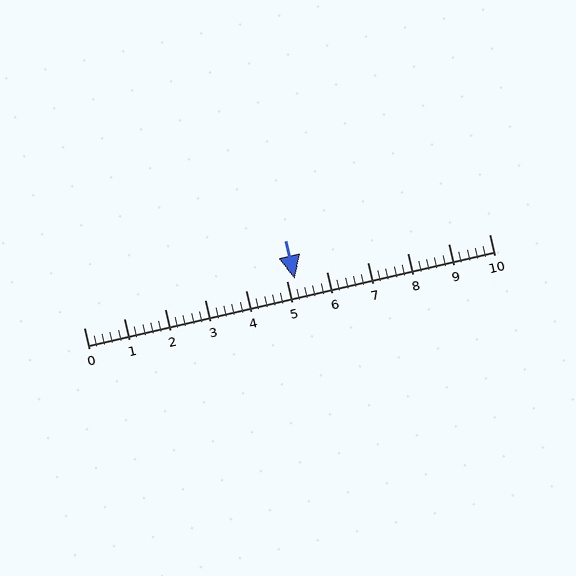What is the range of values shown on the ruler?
The ruler shows values from 0 to 10.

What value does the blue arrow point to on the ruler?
The blue arrow points to approximately 5.2.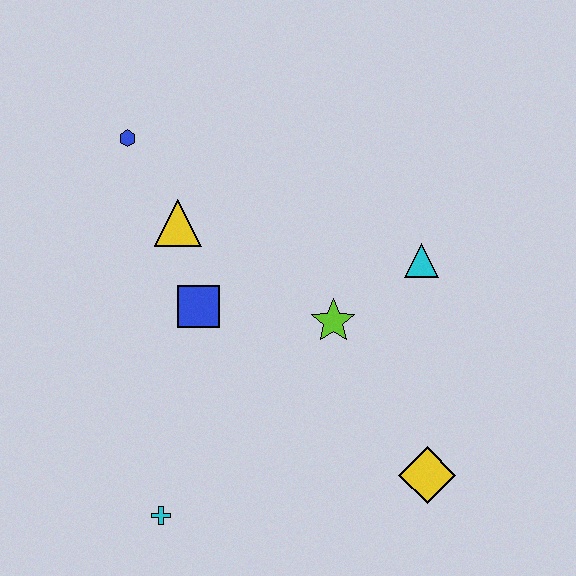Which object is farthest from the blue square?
The yellow diamond is farthest from the blue square.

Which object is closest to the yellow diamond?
The lime star is closest to the yellow diamond.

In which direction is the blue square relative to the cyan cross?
The blue square is above the cyan cross.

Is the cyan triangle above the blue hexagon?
No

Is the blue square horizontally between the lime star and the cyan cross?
Yes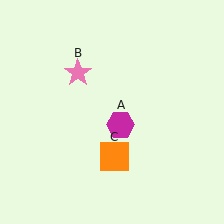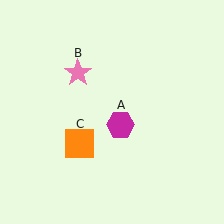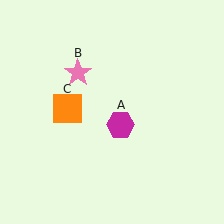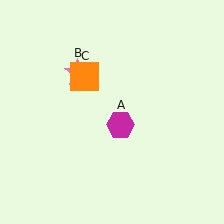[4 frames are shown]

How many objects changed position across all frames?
1 object changed position: orange square (object C).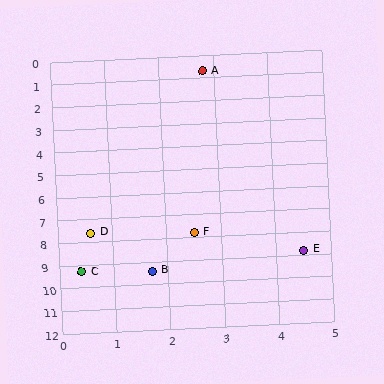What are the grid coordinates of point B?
Point B is at approximately (1.7, 9.4).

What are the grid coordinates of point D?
Point D is at approximately (0.6, 7.6).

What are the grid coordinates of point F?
Point F is at approximately (2.5, 7.8).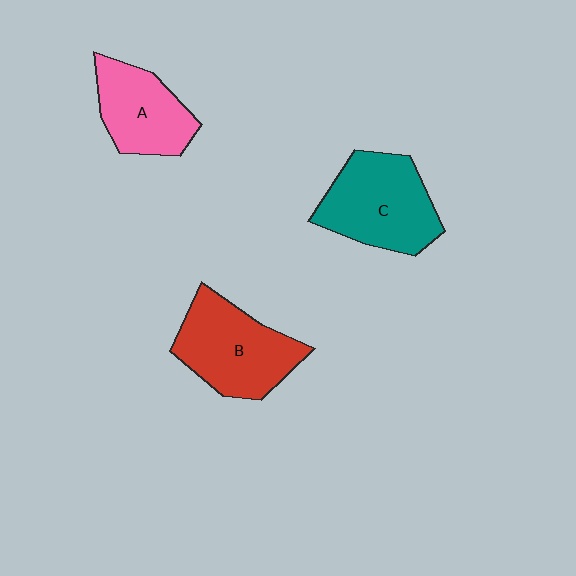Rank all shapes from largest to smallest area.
From largest to smallest: C (teal), B (red), A (pink).